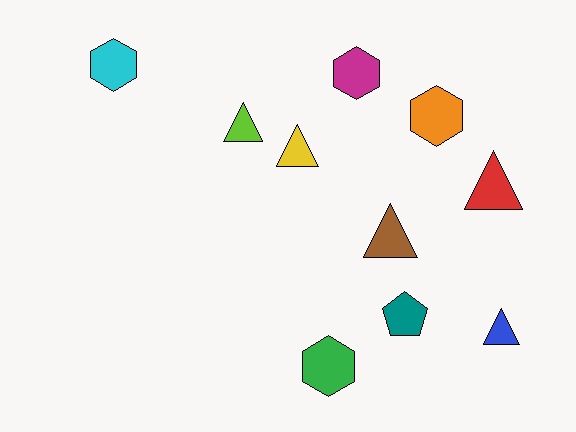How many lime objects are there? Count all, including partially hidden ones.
There is 1 lime object.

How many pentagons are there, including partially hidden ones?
There is 1 pentagon.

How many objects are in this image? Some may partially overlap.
There are 10 objects.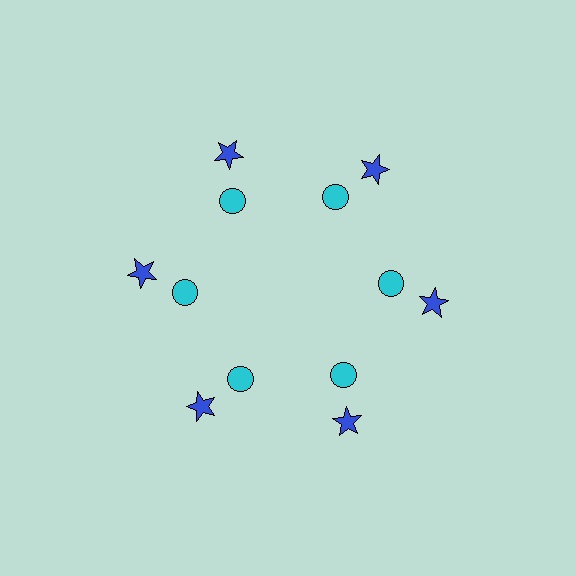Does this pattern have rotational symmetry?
Yes, this pattern has 6-fold rotational symmetry. It looks the same after rotating 60 degrees around the center.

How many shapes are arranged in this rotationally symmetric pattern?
There are 12 shapes, arranged in 6 groups of 2.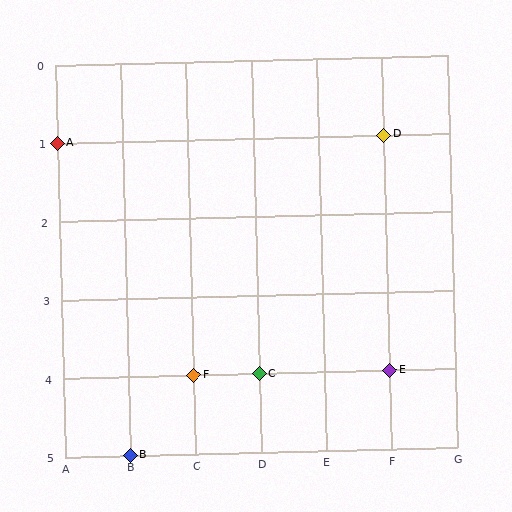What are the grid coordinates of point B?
Point B is at grid coordinates (B, 5).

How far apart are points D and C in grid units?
Points D and C are 2 columns and 3 rows apart (about 3.6 grid units diagonally).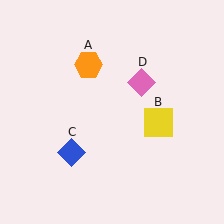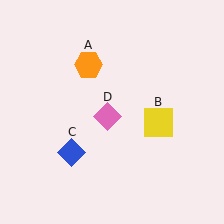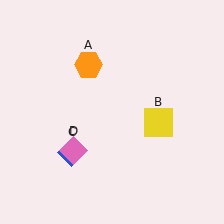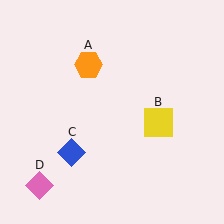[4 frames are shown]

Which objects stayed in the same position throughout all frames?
Orange hexagon (object A) and yellow square (object B) and blue diamond (object C) remained stationary.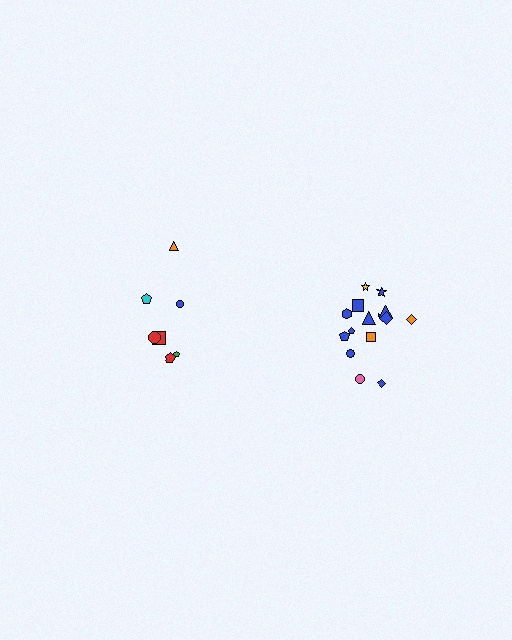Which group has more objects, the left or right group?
The right group.